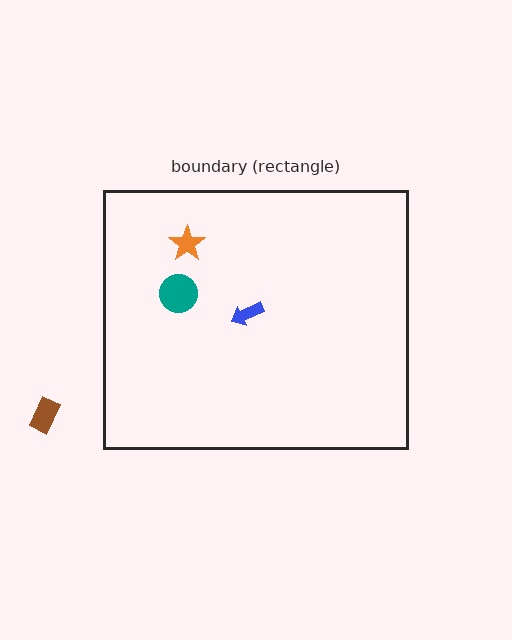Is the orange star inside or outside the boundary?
Inside.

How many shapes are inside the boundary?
3 inside, 1 outside.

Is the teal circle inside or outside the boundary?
Inside.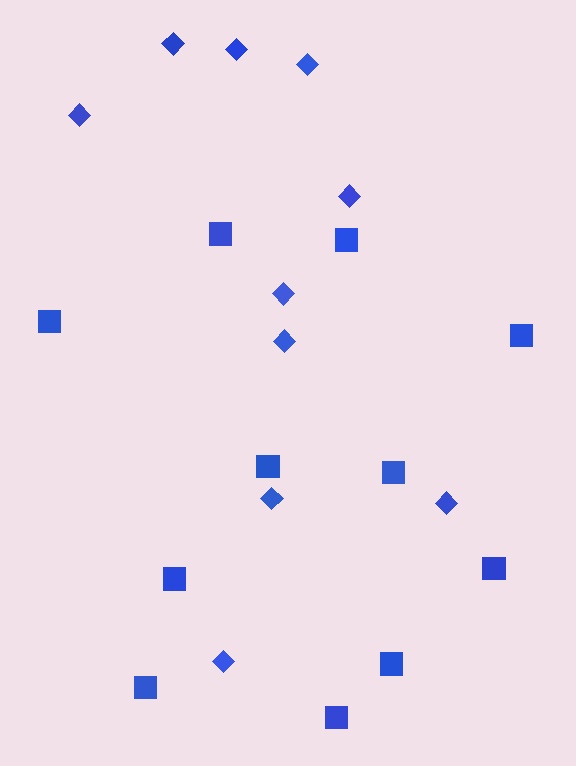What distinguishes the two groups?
There are 2 groups: one group of squares (11) and one group of diamonds (10).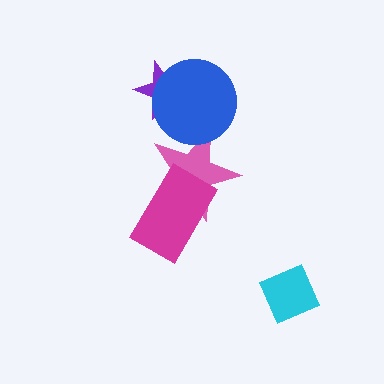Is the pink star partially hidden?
Yes, it is partially covered by another shape.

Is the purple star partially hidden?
Yes, it is partially covered by another shape.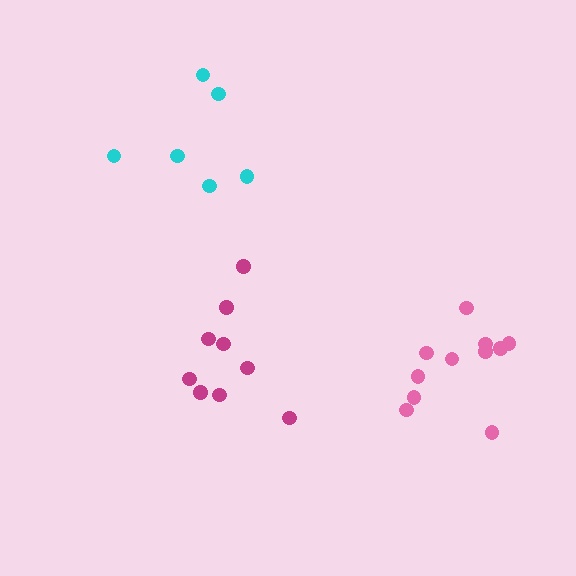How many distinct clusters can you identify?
There are 3 distinct clusters.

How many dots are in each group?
Group 1: 9 dots, Group 2: 6 dots, Group 3: 11 dots (26 total).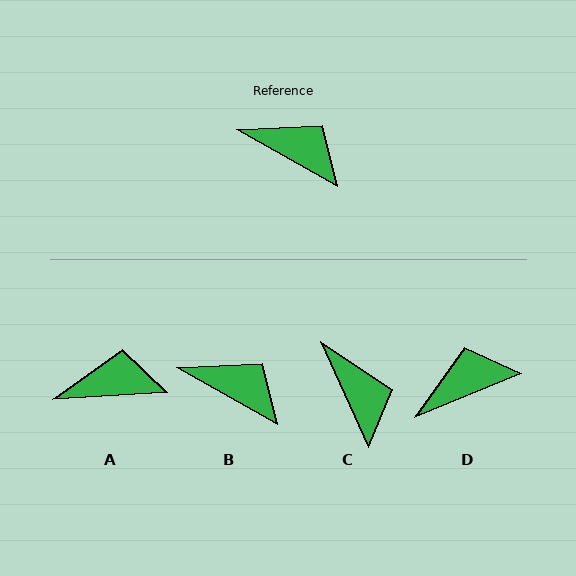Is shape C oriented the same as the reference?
No, it is off by about 36 degrees.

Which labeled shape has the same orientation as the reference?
B.